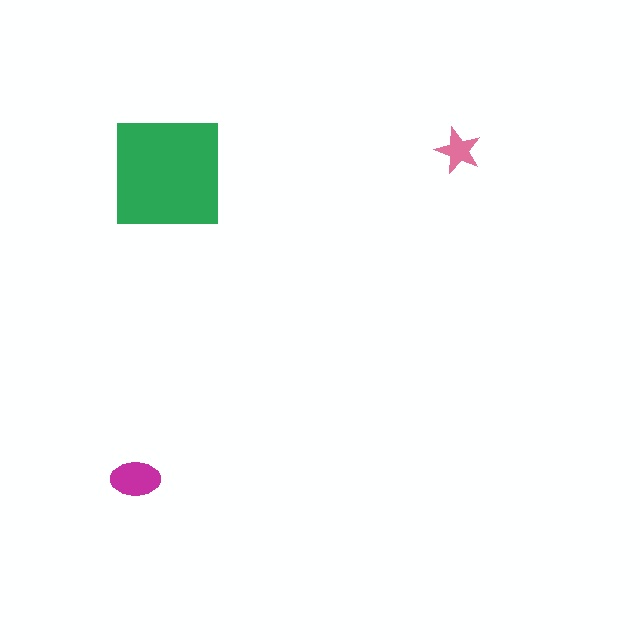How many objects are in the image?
There are 3 objects in the image.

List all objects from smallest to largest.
The pink star, the magenta ellipse, the green square.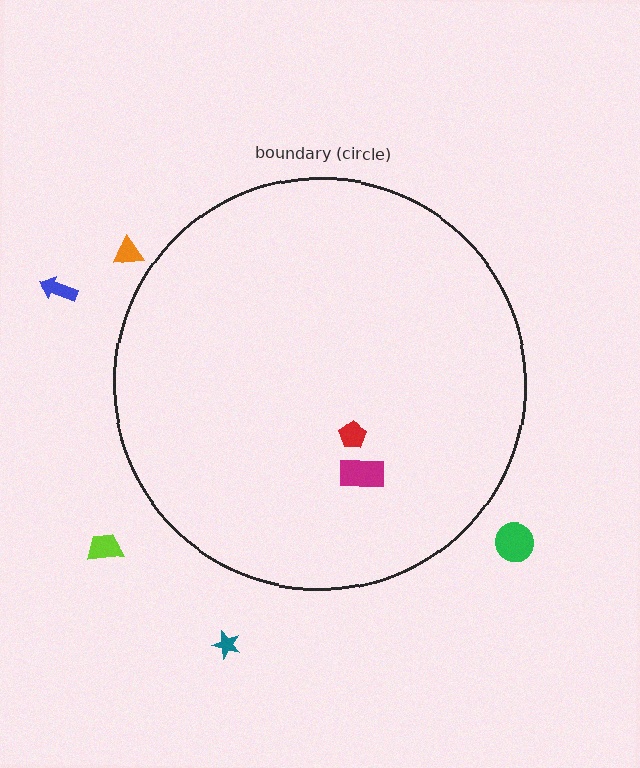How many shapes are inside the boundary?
2 inside, 5 outside.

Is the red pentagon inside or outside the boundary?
Inside.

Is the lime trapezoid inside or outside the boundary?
Outside.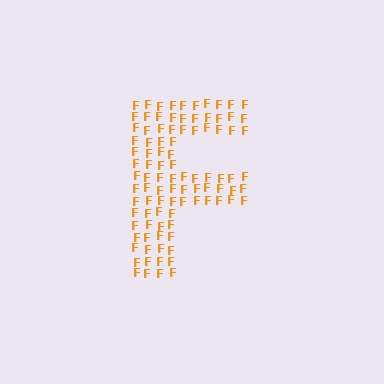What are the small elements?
The small elements are letter F's.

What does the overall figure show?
The overall figure shows the letter F.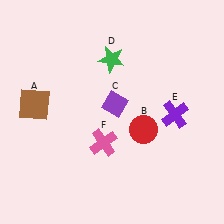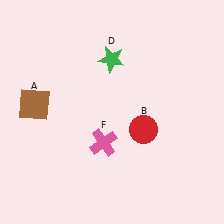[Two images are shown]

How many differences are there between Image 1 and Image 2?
There are 2 differences between the two images.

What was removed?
The purple cross (E), the purple diamond (C) were removed in Image 2.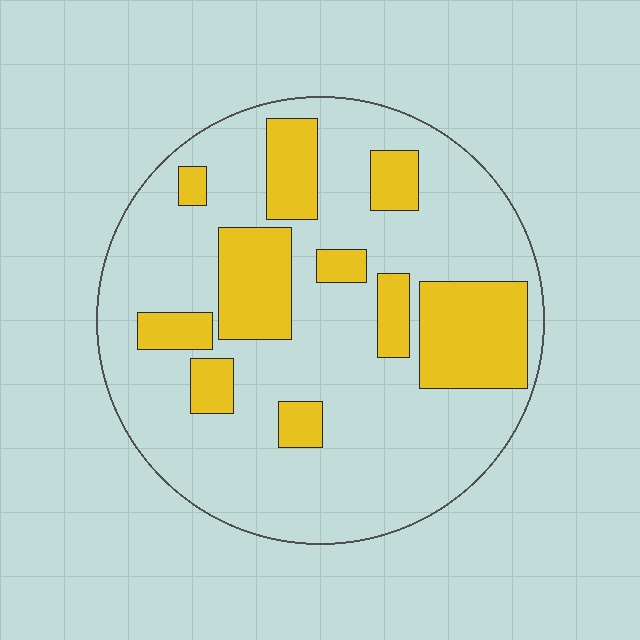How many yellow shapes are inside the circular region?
10.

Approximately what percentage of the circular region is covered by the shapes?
Approximately 25%.